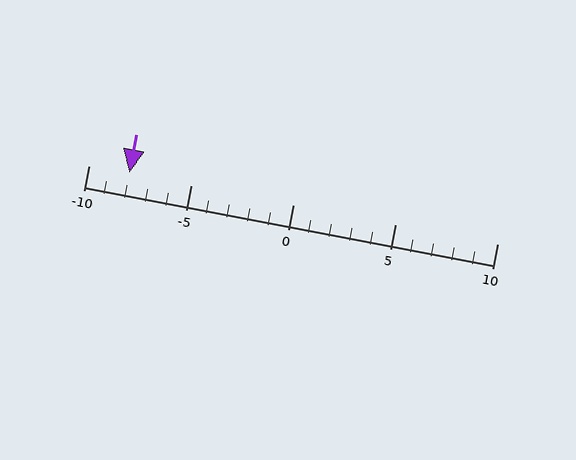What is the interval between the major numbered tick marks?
The major tick marks are spaced 5 units apart.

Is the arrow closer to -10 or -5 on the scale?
The arrow is closer to -10.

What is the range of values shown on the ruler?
The ruler shows values from -10 to 10.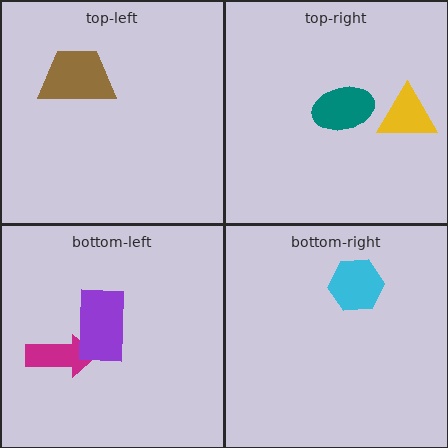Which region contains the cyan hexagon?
The bottom-right region.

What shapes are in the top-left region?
The brown trapezoid.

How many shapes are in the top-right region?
2.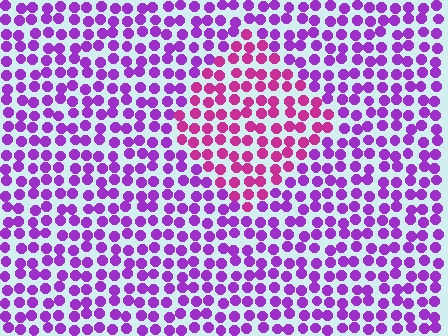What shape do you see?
I see a diamond.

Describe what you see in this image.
The image is filled with small purple elements in a uniform arrangement. A diamond-shaped region is visible where the elements are tinted to a slightly different hue, forming a subtle color boundary.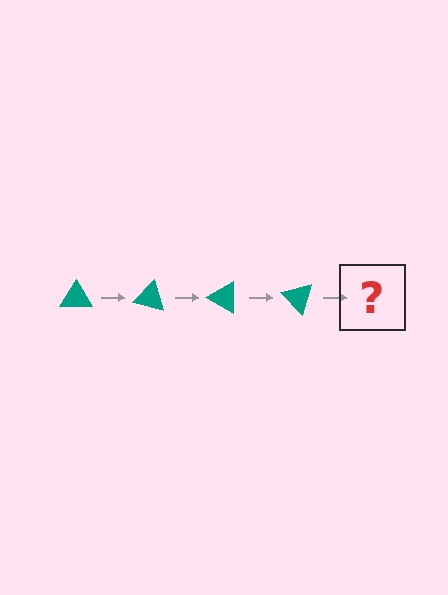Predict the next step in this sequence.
The next step is a teal triangle rotated 60 degrees.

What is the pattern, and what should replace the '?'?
The pattern is that the triangle rotates 15 degrees each step. The '?' should be a teal triangle rotated 60 degrees.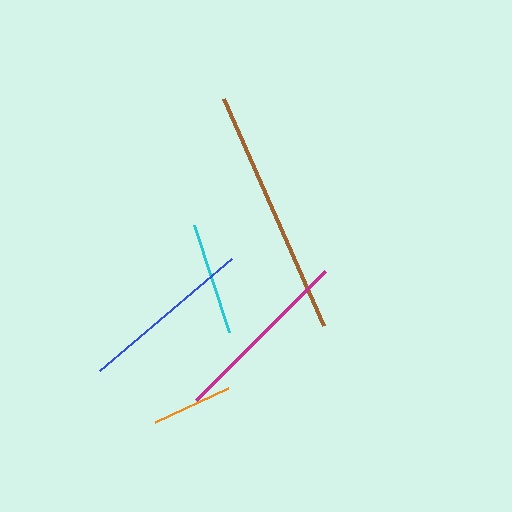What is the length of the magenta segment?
The magenta segment is approximately 183 pixels long.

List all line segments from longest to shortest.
From longest to shortest: brown, magenta, blue, cyan, orange.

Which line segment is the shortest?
The orange line is the shortest at approximately 80 pixels.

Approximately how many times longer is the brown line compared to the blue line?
The brown line is approximately 1.4 times the length of the blue line.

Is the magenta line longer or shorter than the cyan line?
The magenta line is longer than the cyan line.